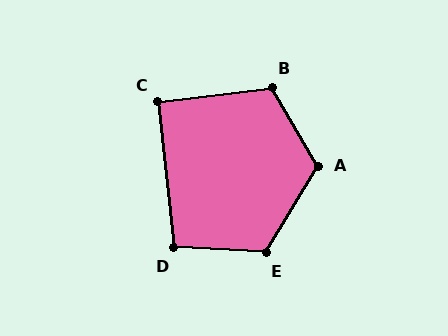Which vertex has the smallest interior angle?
C, at approximately 90 degrees.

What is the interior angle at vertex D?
Approximately 99 degrees (obtuse).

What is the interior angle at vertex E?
Approximately 118 degrees (obtuse).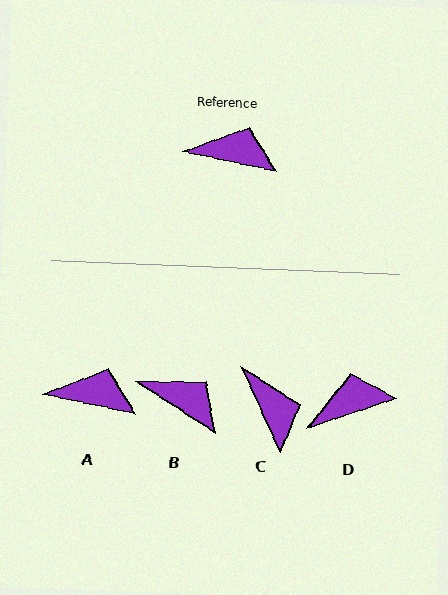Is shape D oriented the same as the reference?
No, it is off by about 30 degrees.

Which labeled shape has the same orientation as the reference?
A.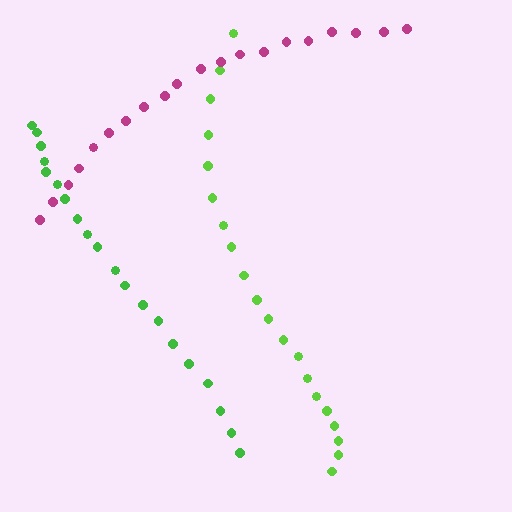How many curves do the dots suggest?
There are 3 distinct paths.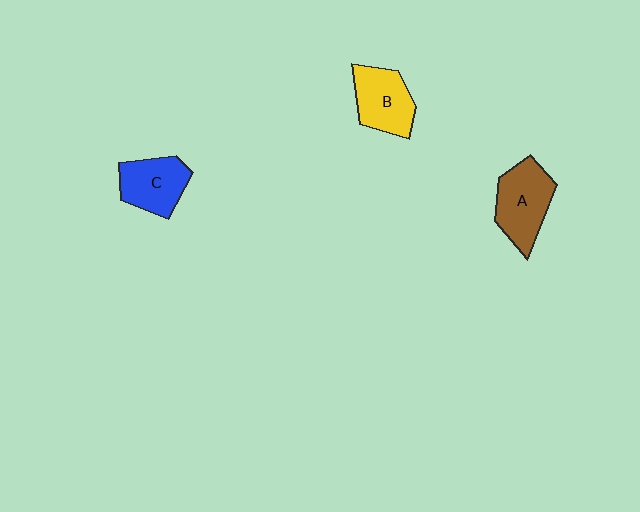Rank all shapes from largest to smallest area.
From largest to smallest: A (brown), B (yellow), C (blue).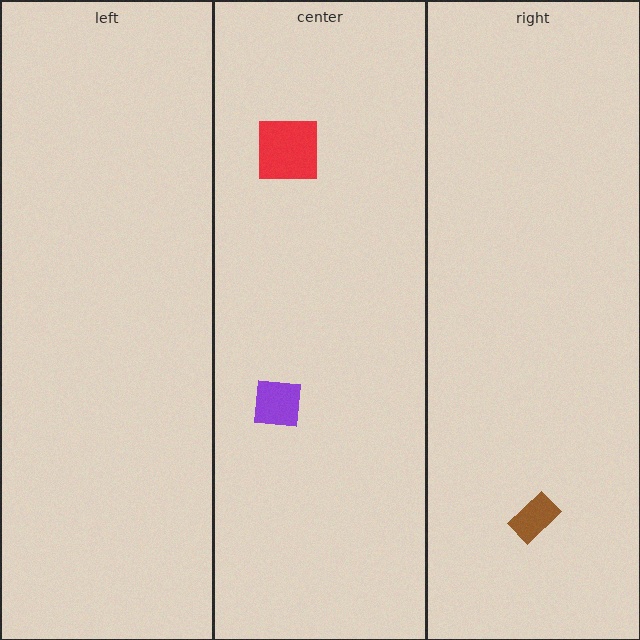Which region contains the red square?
The center region.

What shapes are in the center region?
The red square, the purple square.